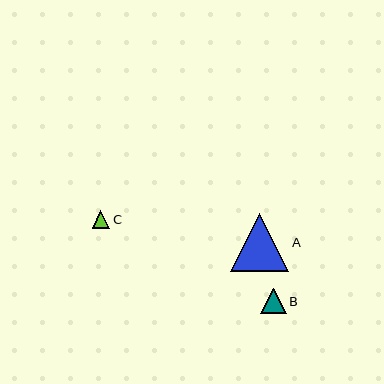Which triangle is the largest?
Triangle A is the largest with a size of approximately 58 pixels.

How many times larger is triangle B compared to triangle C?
Triangle B is approximately 1.4 times the size of triangle C.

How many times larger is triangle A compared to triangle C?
Triangle A is approximately 3.3 times the size of triangle C.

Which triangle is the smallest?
Triangle C is the smallest with a size of approximately 18 pixels.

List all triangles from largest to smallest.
From largest to smallest: A, B, C.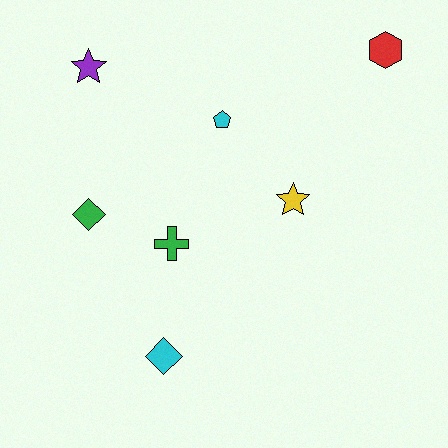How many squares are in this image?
There are no squares.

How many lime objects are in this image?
There are no lime objects.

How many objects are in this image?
There are 7 objects.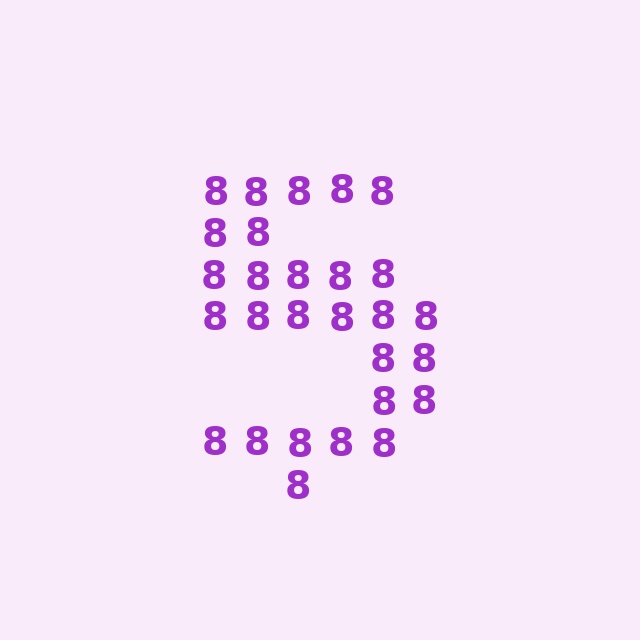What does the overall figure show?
The overall figure shows the digit 5.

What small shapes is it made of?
It is made of small digit 8's.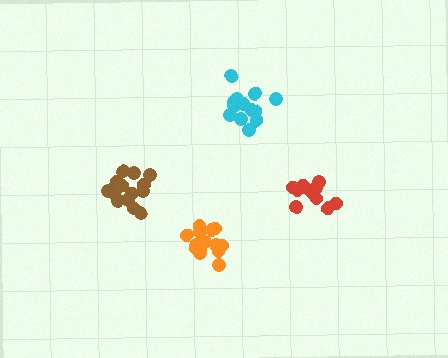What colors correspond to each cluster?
The clusters are colored: orange, cyan, brown, red.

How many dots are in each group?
Group 1: 15 dots, Group 2: 13 dots, Group 3: 16 dots, Group 4: 11 dots (55 total).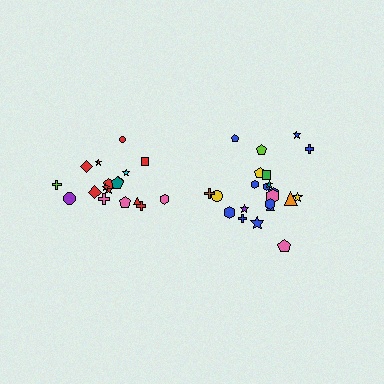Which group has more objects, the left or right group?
The right group.